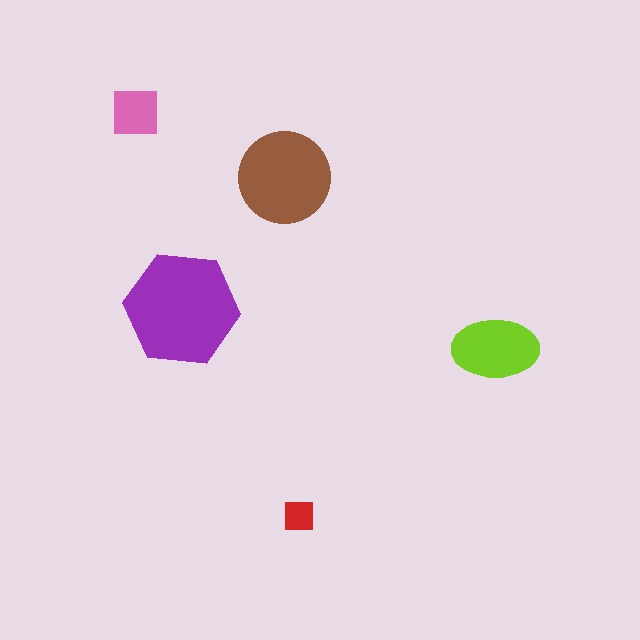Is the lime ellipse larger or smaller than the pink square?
Larger.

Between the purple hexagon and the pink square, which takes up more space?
The purple hexagon.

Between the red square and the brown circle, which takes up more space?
The brown circle.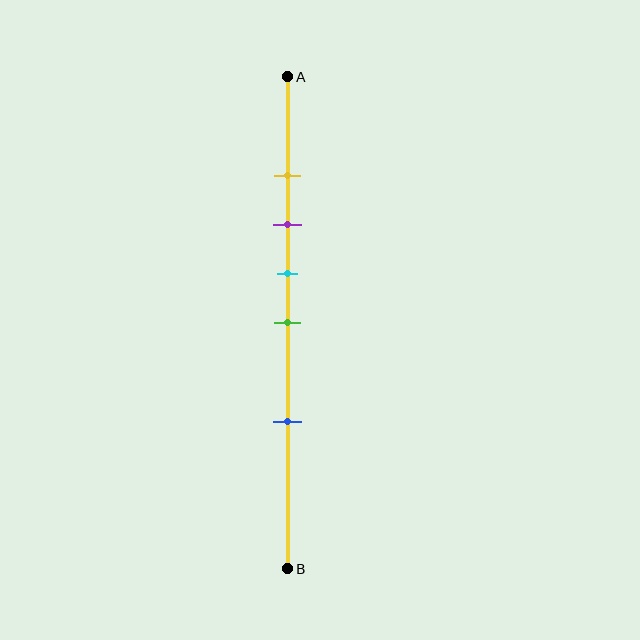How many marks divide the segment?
There are 5 marks dividing the segment.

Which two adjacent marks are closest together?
The yellow and purple marks are the closest adjacent pair.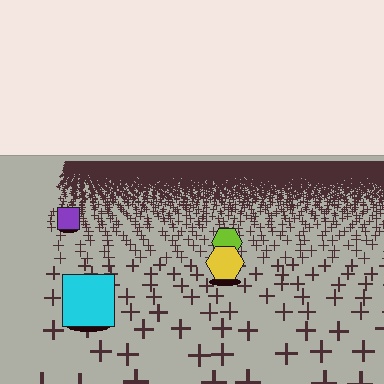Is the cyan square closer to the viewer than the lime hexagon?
Yes. The cyan square is closer — you can tell from the texture gradient: the ground texture is coarser near it.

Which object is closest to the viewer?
The cyan square is closest. The texture marks near it are larger and more spread out.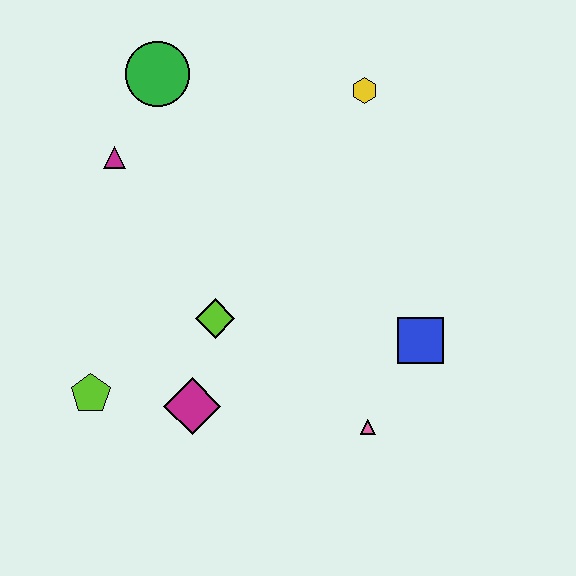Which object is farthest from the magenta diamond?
The yellow hexagon is farthest from the magenta diamond.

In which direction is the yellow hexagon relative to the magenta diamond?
The yellow hexagon is above the magenta diamond.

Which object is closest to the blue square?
The pink triangle is closest to the blue square.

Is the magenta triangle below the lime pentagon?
No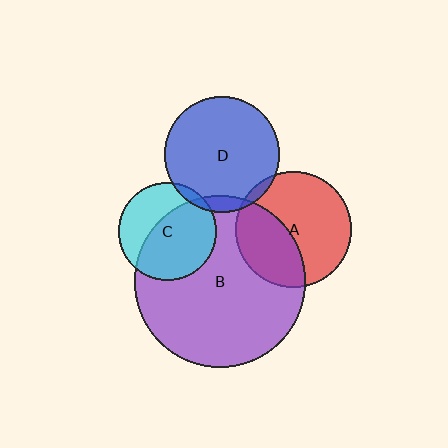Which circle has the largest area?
Circle B (purple).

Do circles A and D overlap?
Yes.